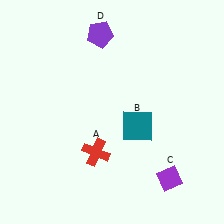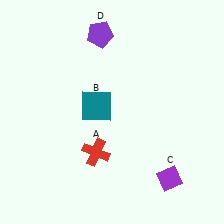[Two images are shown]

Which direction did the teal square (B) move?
The teal square (B) moved left.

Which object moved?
The teal square (B) moved left.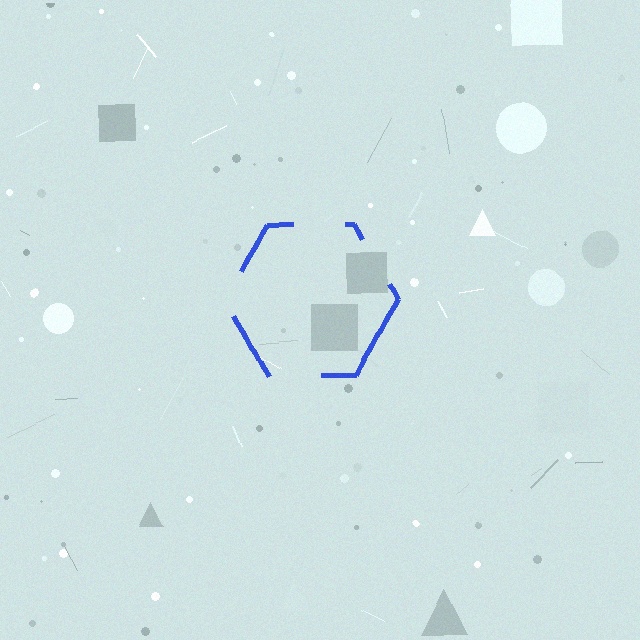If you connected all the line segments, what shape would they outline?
They would outline a hexagon.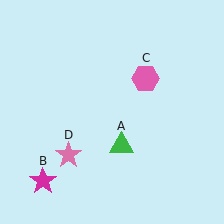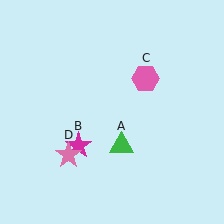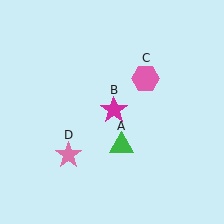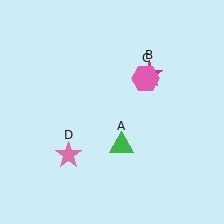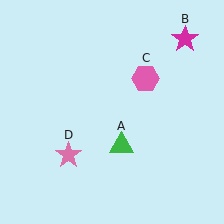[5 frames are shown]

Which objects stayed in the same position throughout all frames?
Green triangle (object A) and pink hexagon (object C) and pink star (object D) remained stationary.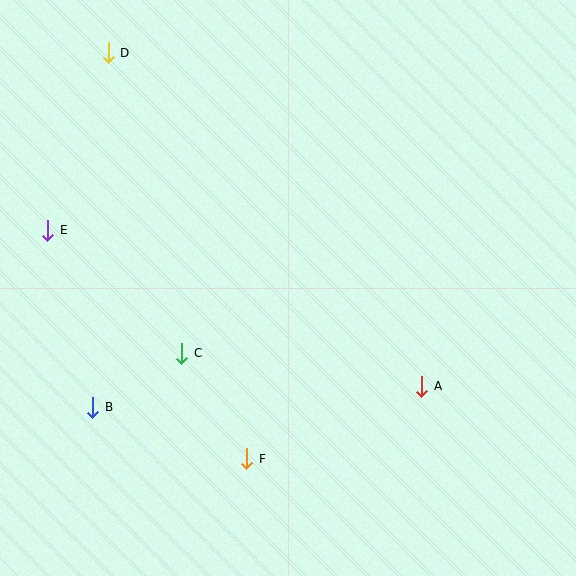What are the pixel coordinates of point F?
Point F is at (247, 459).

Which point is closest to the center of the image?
Point C at (182, 353) is closest to the center.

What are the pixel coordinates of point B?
Point B is at (93, 407).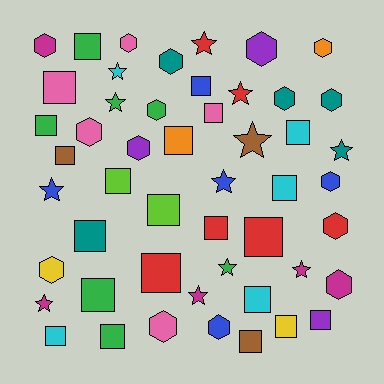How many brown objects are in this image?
There are 3 brown objects.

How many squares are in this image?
There are 22 squares.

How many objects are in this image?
There are 50 objects.